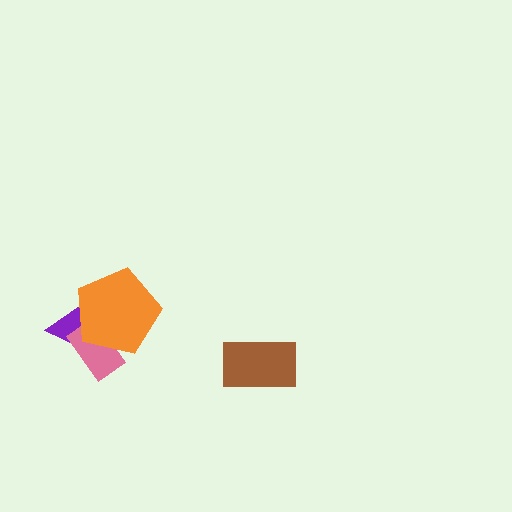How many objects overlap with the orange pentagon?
2 objects overlap with the orange pentagon.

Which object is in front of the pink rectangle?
The orange pentagon is in front of the pink rectangle.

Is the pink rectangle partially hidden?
Yes, it is partially covered by another shape.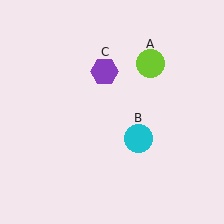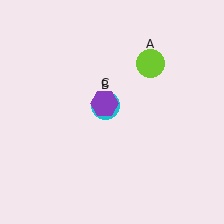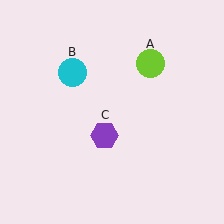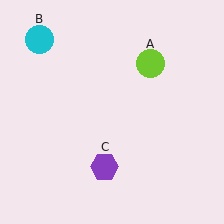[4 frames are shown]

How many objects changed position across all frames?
2 objects changed position: cyan circle (object B), purple hexagon (object C).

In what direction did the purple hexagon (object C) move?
The purple hexagon (object C) moved down.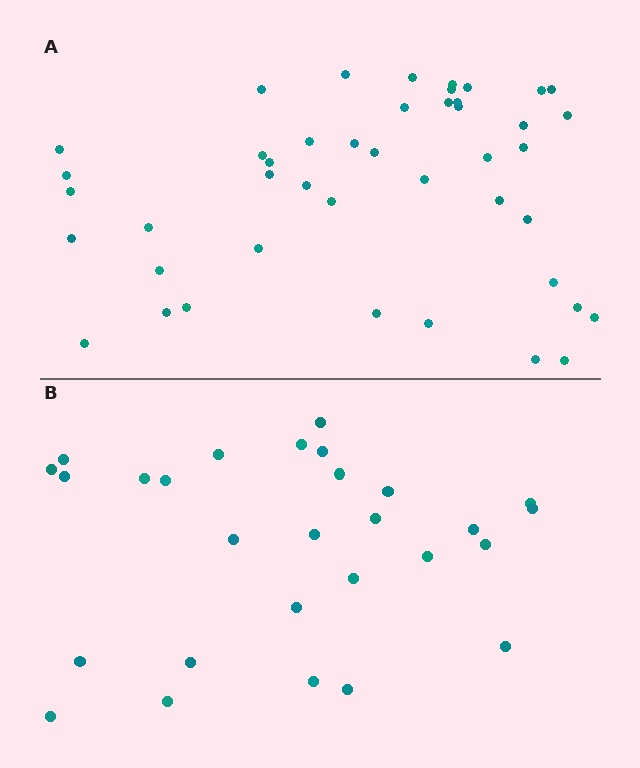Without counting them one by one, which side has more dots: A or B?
Region A (the top region) has more dots.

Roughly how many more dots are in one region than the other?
Region A has approximately 15 more dots than region B.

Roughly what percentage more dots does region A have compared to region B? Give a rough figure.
About 55% more.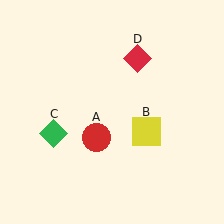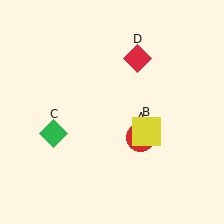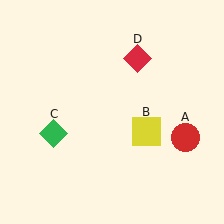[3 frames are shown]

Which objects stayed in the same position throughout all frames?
Yellow square (object B) and green diamond (object C) and red diamond (object D) remained stationary.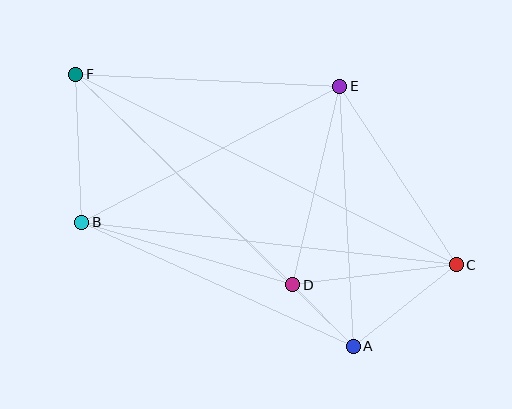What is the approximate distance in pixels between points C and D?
The distance between C and D is approximately 165 pixels.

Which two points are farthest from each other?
Points C and F are farthest from each other.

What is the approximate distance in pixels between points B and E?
The distance between B and E is approximately 292 pixels.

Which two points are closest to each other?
Points A and D are closest to each other.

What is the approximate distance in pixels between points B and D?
The distance between B and D is approximately 220 pixels.